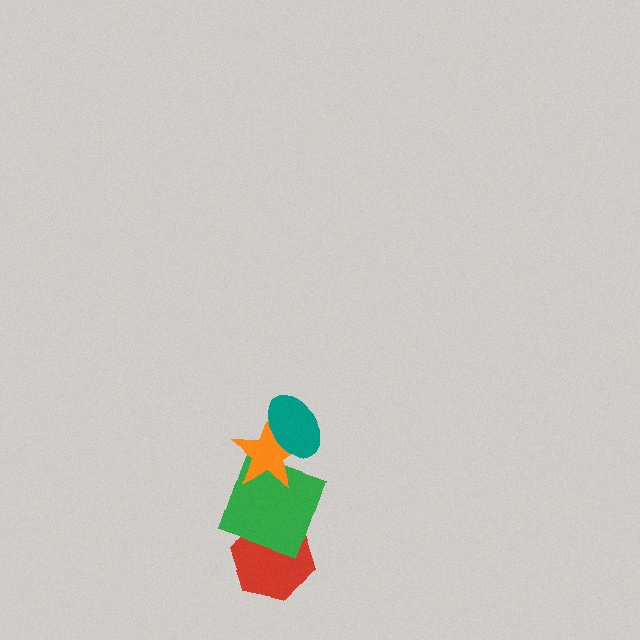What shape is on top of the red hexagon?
The green square is on top of the red hexagon.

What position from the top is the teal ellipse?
The teal ellipse is 1st from the top.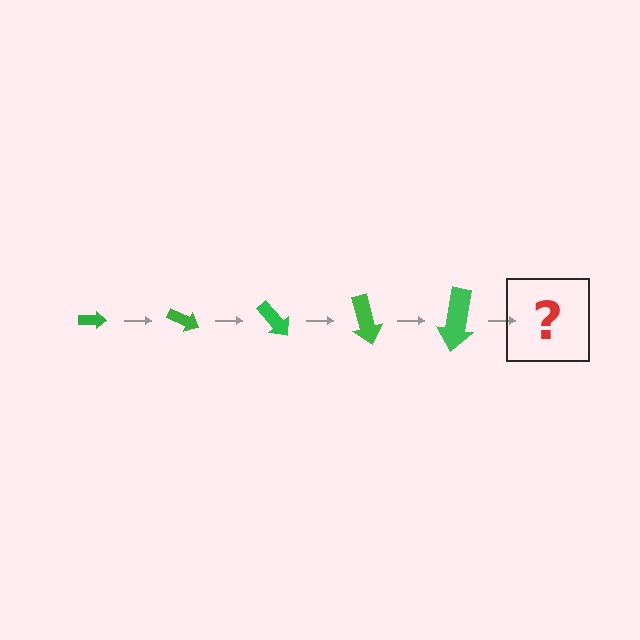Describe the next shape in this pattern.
It should be an arrow, larger than the previous one and rotated 125 degrees from the start.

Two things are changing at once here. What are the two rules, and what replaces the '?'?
The two rules are that the arrow grows larger each step and it rotates 25 degrees each step. The '?' should be an arrow, larger than the previous one and rotated 125 degrees from the start.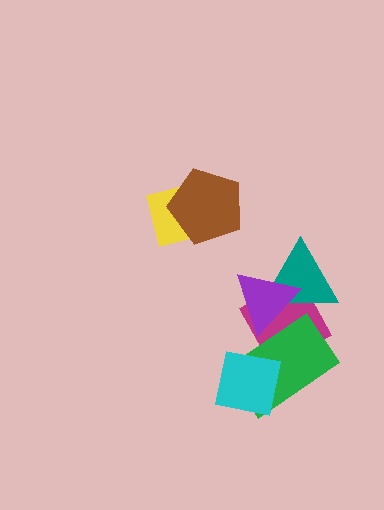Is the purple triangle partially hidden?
No, no other shape covers it.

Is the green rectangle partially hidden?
Yes, it is partially covered by another shape.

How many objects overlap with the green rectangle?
3 objects overlap with the green rectangle.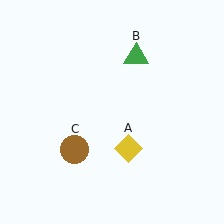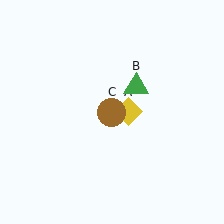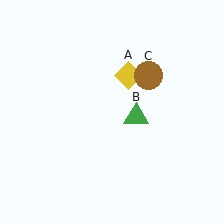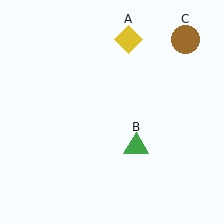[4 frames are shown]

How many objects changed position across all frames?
3 objects changed position: yellow diamond (object A), green triangle (object B), brown circle (object C).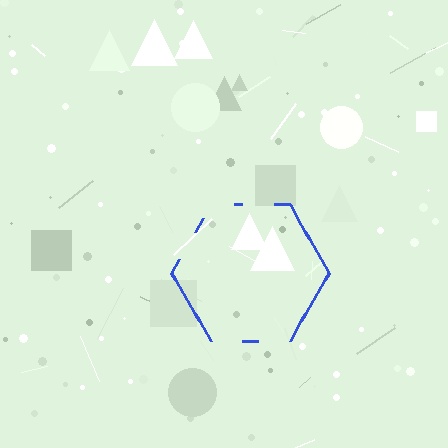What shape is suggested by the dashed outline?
The dashed outline suggests a hexagon.